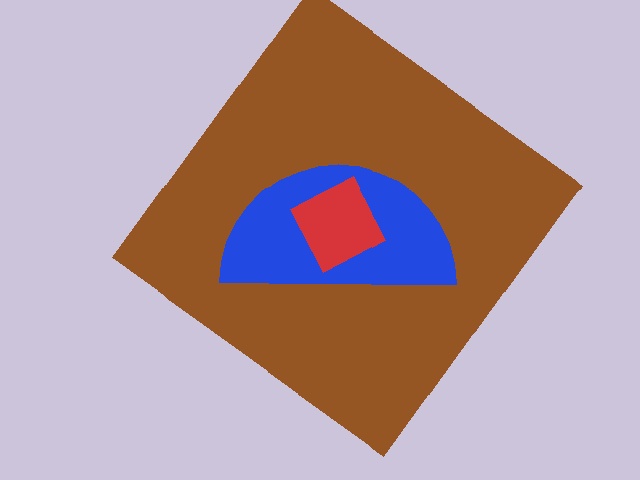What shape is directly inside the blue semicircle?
The red diamond.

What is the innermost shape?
The red diamond.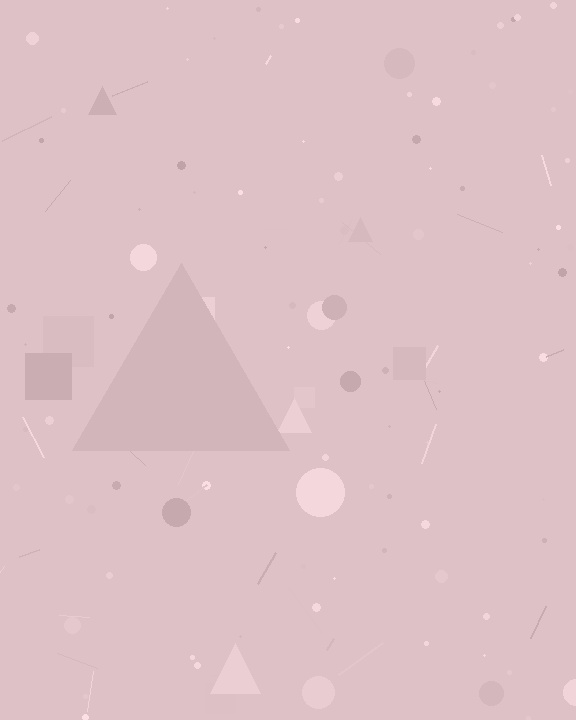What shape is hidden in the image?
A triangle is hidden in the image.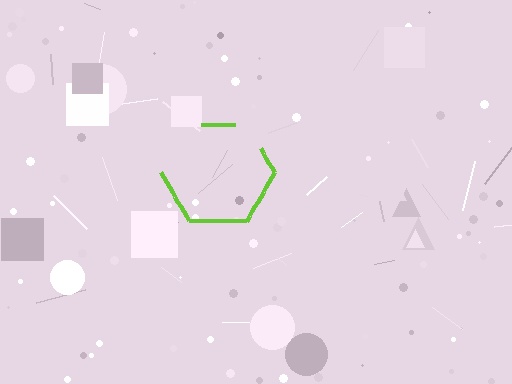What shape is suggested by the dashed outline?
The dashed outline suggests a hexagon.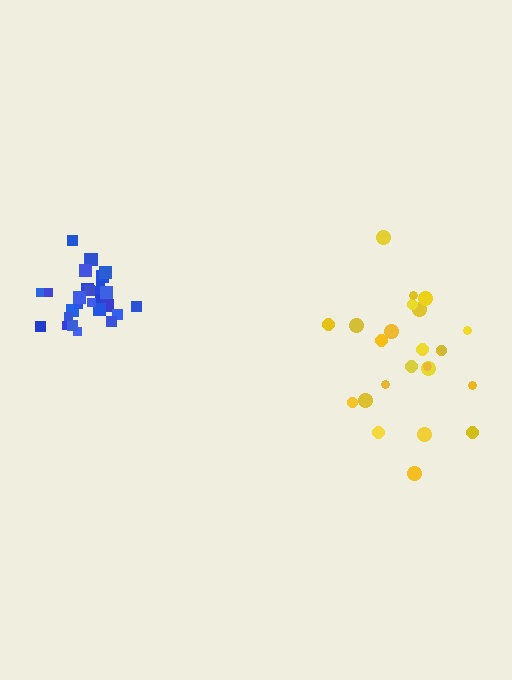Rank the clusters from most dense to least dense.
blue, yellow.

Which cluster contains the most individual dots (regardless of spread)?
Blue (28).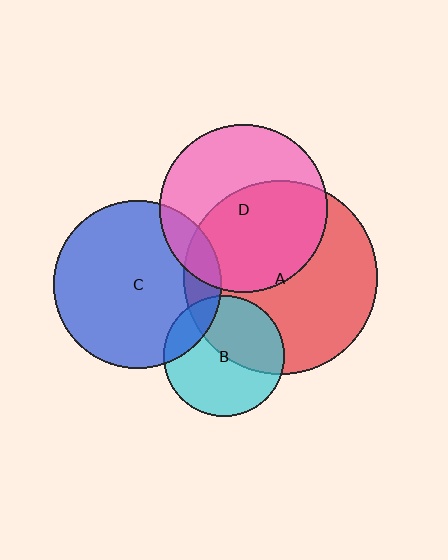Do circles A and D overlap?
Yes.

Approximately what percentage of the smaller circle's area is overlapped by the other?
Approximately 55%.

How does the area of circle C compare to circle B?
Approximately 1.9 times.